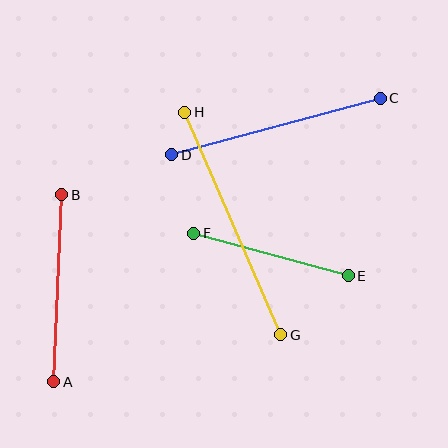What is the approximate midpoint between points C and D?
The midpoint is at approximately (276, 127) pixels.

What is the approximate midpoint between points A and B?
The midpoint is at approximately (58, 288) pixels.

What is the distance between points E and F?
The distance is approximately 160 pixels.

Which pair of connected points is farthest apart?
Points G and H are farthest apart.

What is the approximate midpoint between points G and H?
The midpoint is at approximately (233, 223) pixels.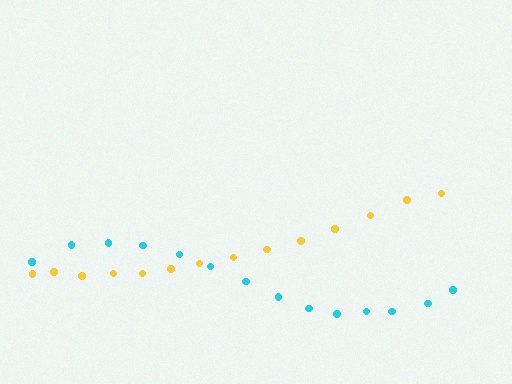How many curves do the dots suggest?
There are 2 distinct paths.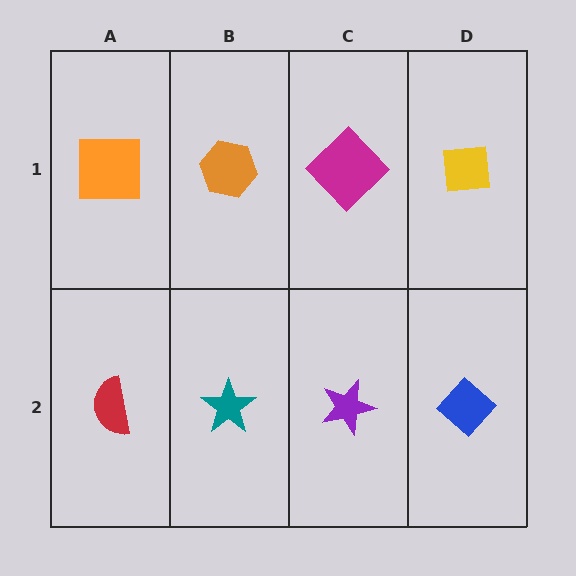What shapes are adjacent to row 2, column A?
An orange square (row 1, column A), a teal star (row 2, column B).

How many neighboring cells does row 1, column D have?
2.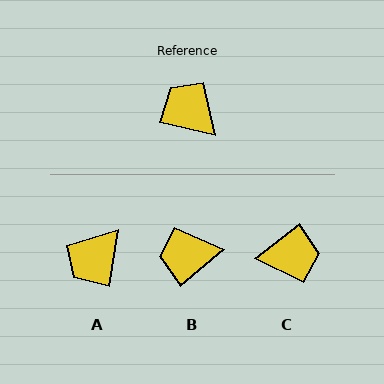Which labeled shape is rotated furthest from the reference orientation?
C, about 129 degrees away.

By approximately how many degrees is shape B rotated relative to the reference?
Approximately 53 degrees counter-clockwise.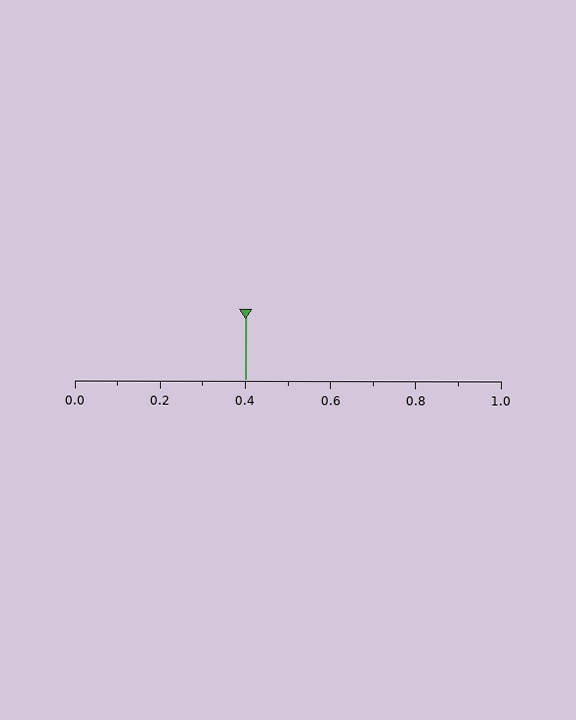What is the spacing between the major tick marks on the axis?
The major ticks are spaced 0.2 apart.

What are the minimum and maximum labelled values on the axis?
The axis runs from 0.0 to 1.0.